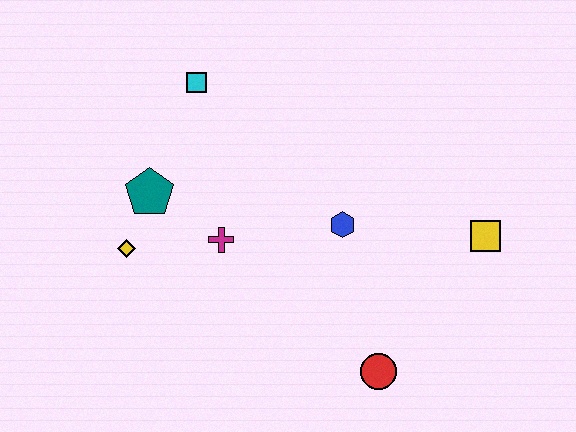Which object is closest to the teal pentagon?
The yellow diamond is closest to the teal pentagon.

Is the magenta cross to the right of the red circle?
No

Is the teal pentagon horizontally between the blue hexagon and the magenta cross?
No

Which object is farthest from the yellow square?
The yellow diamond is farthest from the yellow square.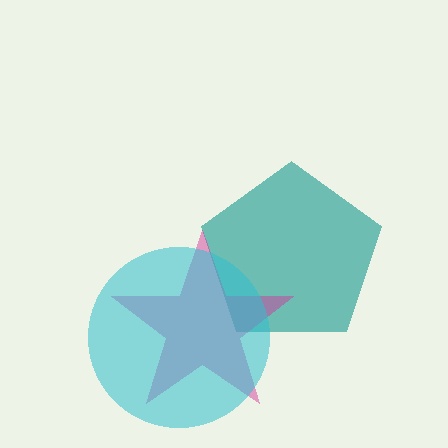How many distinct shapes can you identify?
There are 3 distinct shapes: a teal pentagon, a magenta star, a cyan circle.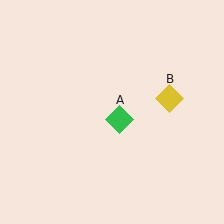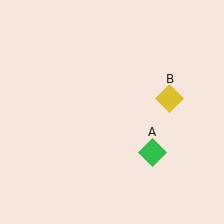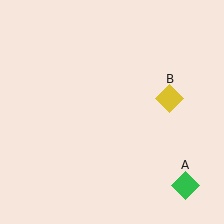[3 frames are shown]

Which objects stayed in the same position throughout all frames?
Yellow diamond (object B) remained stationary.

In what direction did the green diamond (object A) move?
The green diamond (object A) moved down and to the right.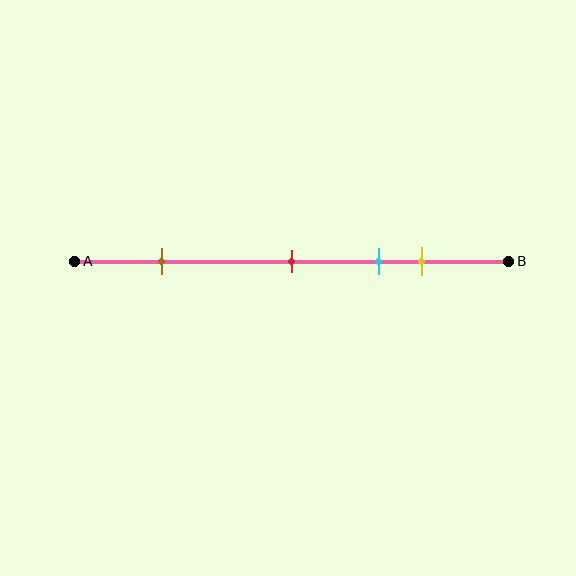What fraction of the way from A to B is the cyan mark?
The cyan mark is approximately 70% (0.7) of the way from A to B.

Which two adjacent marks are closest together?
The cyan and yellow marks are the closest adjacent pair.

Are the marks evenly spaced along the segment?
No, the marks are not evenly spaced.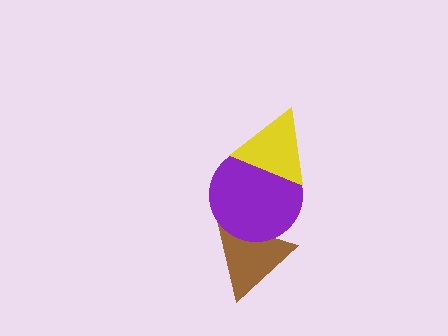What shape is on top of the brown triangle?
The purple circle is on top of the brown triangle.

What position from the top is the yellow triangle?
The yellow triangle is 1st from the top.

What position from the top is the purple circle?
The purple circle is 2nd from the top.